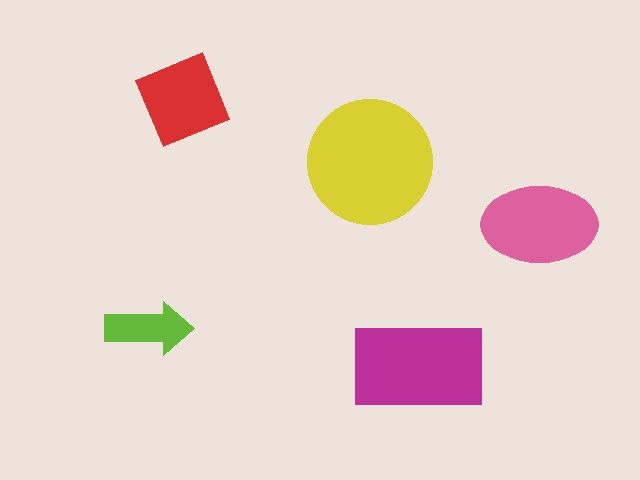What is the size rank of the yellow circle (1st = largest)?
1st.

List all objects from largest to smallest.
The yellow circle, the magenta rectangle, the pink ellipse, the red diamond, the lime arrow.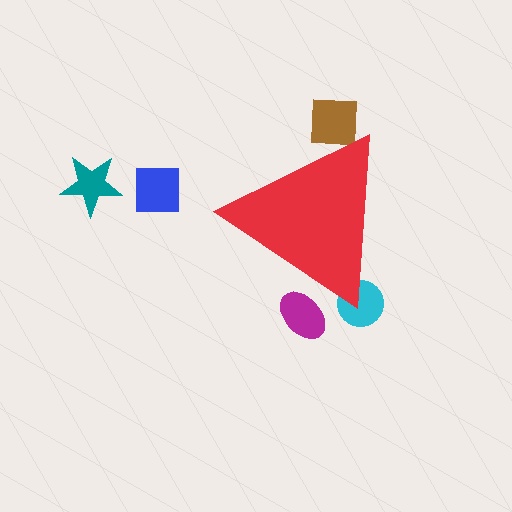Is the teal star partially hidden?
No, the teal star is fully visible.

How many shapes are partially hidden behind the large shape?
3 shapes are partially hidden.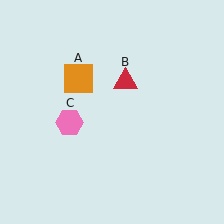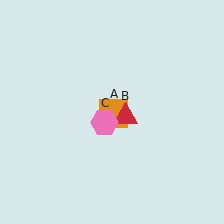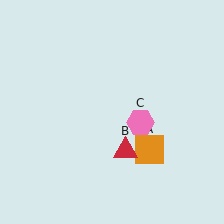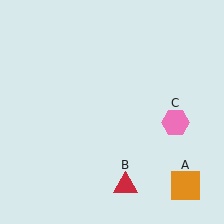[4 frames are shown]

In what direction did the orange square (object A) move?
The orange square (object A) moved down and to the right.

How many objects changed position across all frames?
3 objects changed position: orange square (object A), red triangle (object B), pink hexagon (object C).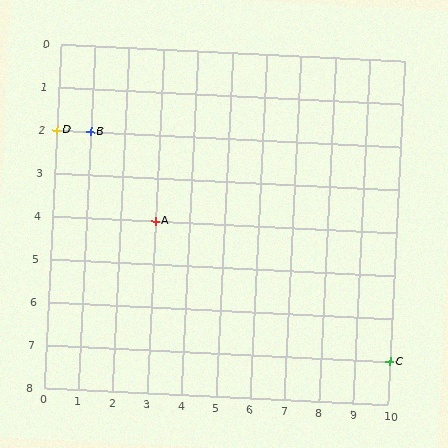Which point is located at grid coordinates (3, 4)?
Point A is at (3, 4).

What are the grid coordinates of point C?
Point C is at grid coordinates (10, 7).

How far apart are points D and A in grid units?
Points D and A are 3 columns and 2 rows apart (about 3.6 grid units diagonally).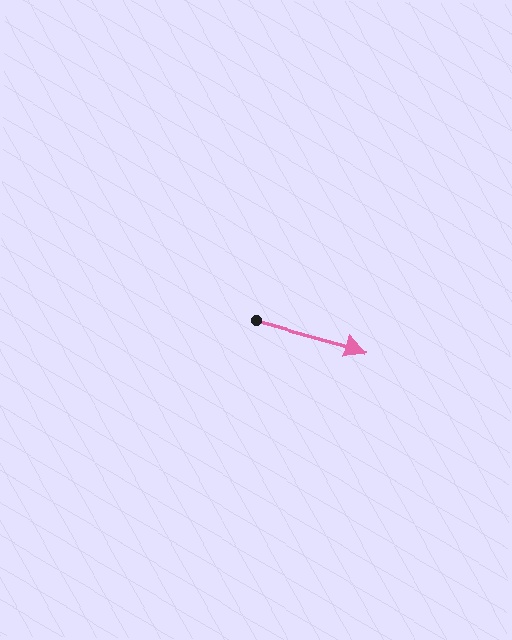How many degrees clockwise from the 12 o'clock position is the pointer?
Approximately 105 degrees.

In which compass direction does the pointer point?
East.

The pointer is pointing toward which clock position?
Roughly 4 o'clock.